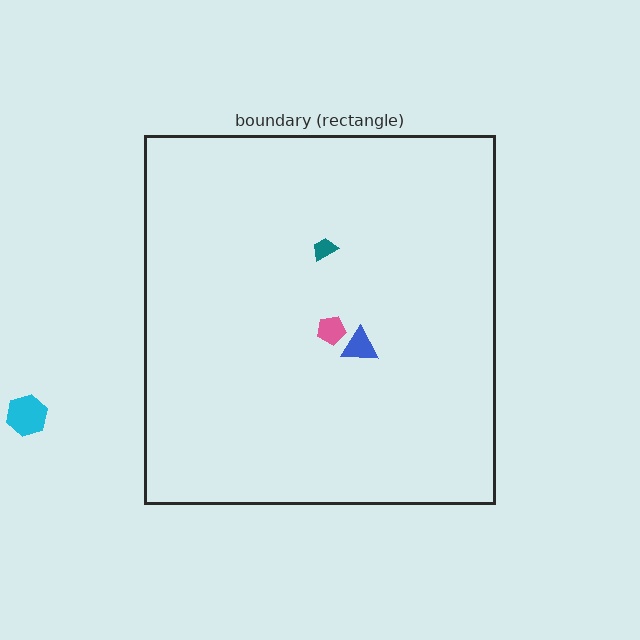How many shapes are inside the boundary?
3 inside, 1 outside.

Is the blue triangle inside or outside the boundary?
Inside.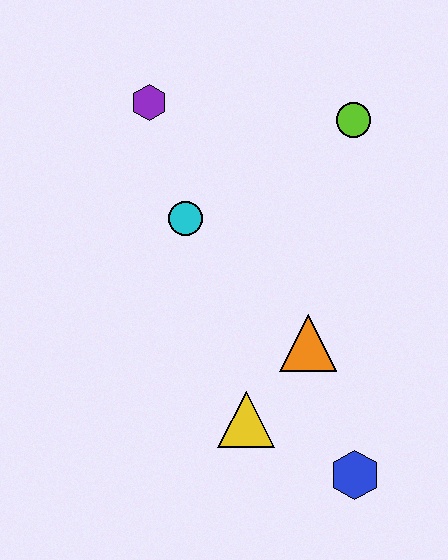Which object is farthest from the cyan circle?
The blue hexagon is farthest from the cyan circle.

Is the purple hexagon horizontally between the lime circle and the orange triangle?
No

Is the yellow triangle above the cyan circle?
No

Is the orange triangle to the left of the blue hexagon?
Yes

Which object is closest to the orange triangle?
The yellow triangle is closest to the orange triangle.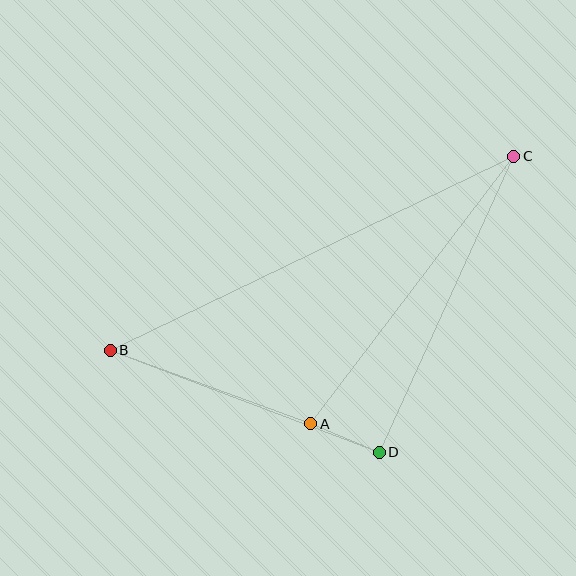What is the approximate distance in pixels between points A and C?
The distance between A and C is approximately 336 pixels.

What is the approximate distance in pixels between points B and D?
The distance between B and D is approximately 288 pixels.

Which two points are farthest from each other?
Points B and C are farthest from each other.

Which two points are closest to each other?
Points A and D are closest to each other.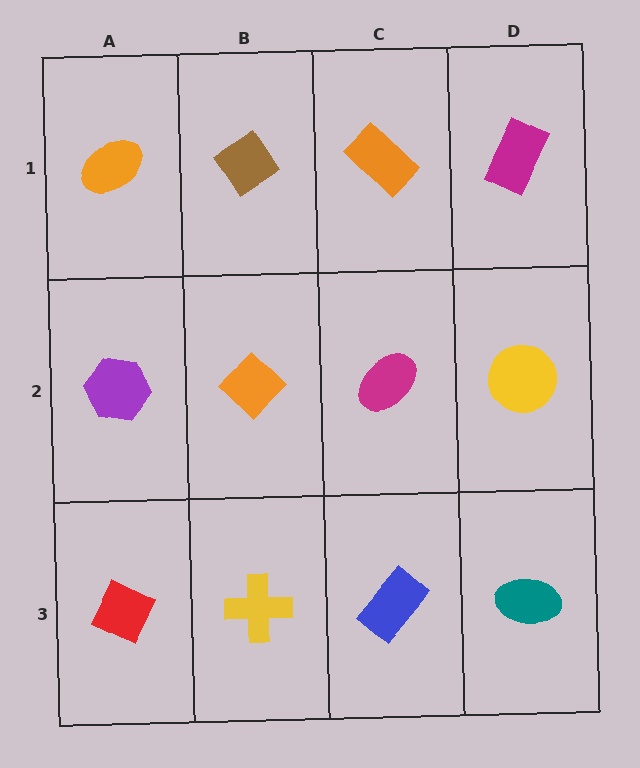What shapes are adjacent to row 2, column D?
A magenta rectangle (row 1, column D), a teal ellipse (row 3, column D), a magenta ellipse (row 2, column C).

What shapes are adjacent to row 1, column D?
A yellow circle (row 2, column D), an orange rectangle (row 1, column C).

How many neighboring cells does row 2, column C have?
4.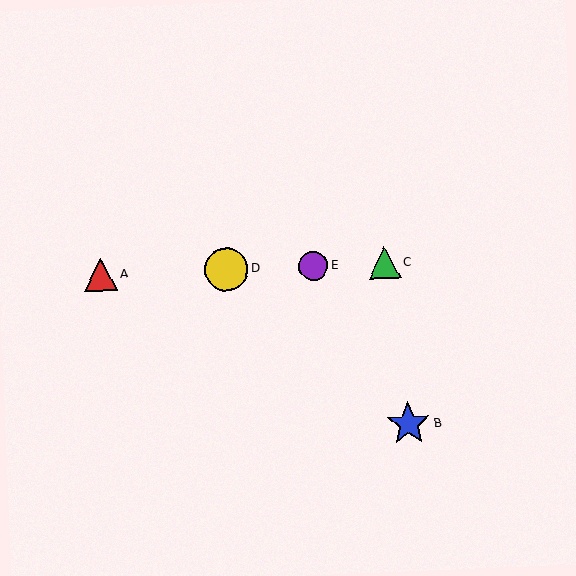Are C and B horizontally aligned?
No, C is at y≈263 and B is at y≈424.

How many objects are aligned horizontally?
4 objects (A, C, D, E) are aligned horizontally.